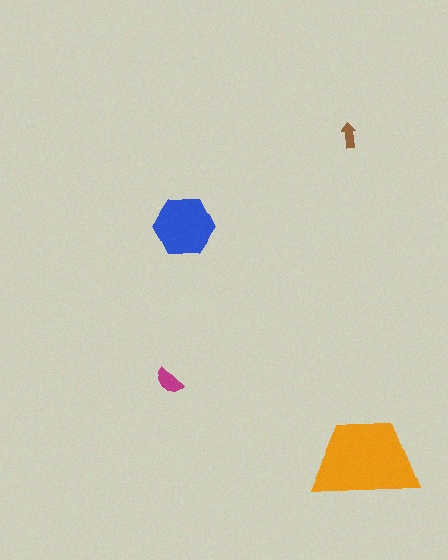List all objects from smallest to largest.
The brown arrow, the magenta semicircle, the blue hexagon, the orange trapezoid.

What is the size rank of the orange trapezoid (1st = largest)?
1st.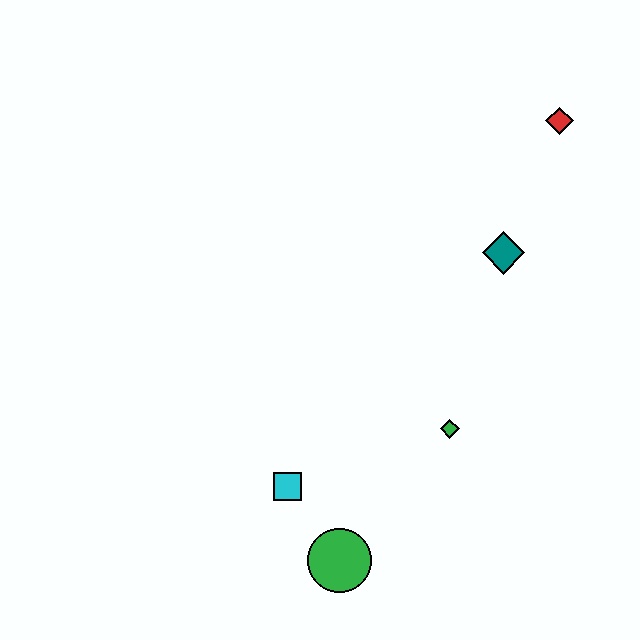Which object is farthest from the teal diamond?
The green circle is farthest from the teal diamond.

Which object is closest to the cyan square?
The green circle is closest to the cyan square.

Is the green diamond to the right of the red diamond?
No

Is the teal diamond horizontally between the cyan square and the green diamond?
No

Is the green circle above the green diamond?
No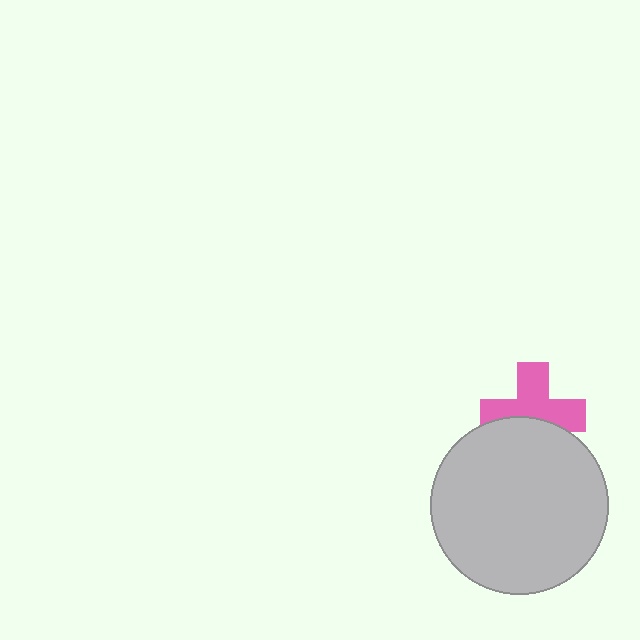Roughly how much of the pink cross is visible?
About half of it is visible (roughly 61%).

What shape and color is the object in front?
The object in front is a light gray circle.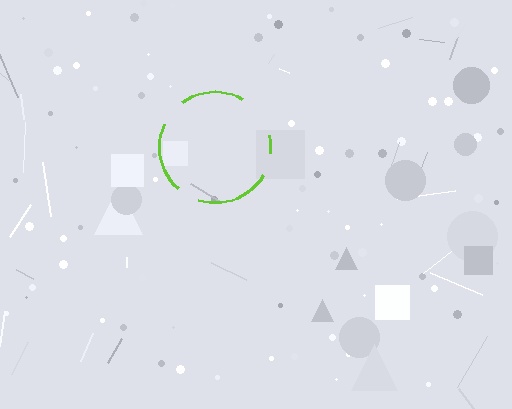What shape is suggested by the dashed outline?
The dashed outline suggests a circle.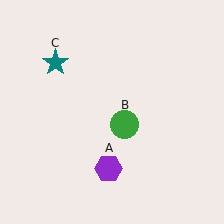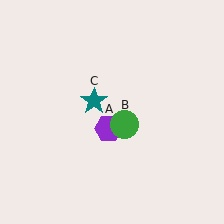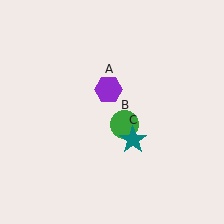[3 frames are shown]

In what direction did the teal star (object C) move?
The teal star (object C) moved down and to the right.